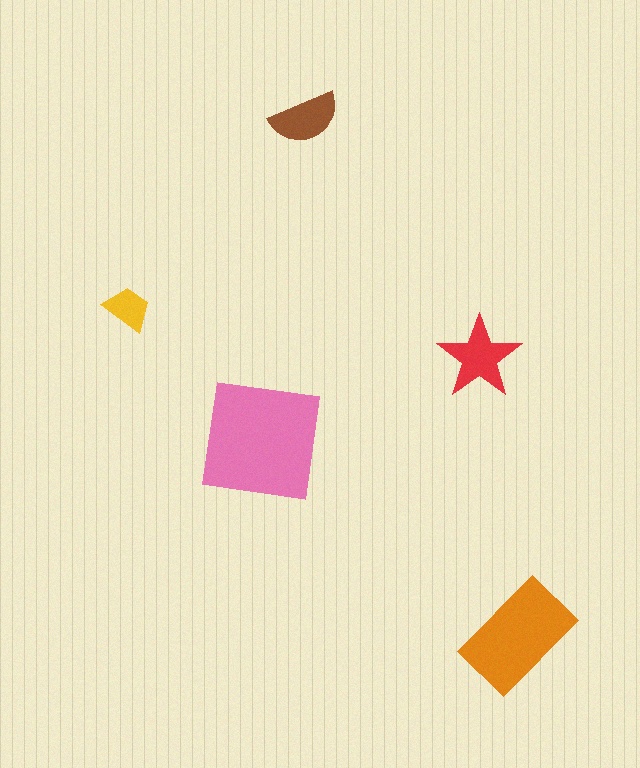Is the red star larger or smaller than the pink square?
Smaller.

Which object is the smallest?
The yellow trapezoid.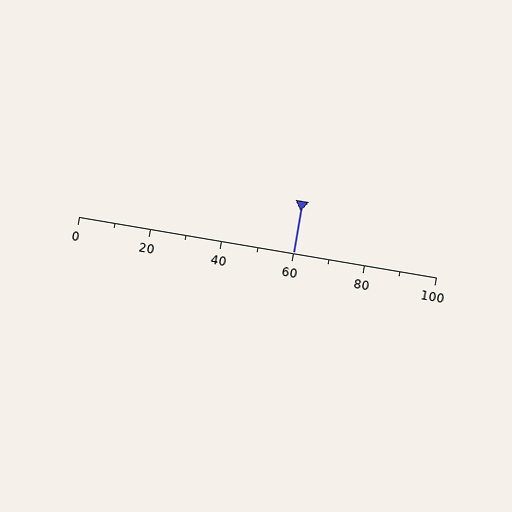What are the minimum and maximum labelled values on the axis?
The axis runs from 0 to 100.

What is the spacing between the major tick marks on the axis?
The major ticks are spaced 20 apart.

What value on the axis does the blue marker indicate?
The marker indicates approximately 60.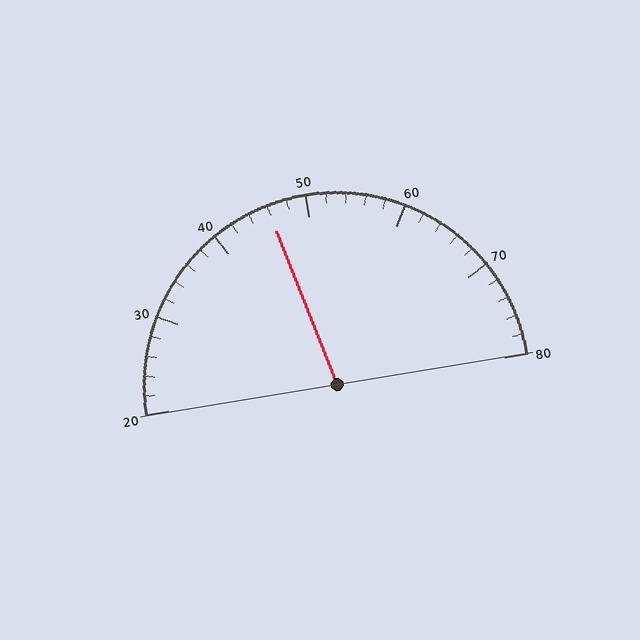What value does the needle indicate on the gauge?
The needle indicates approximately 46.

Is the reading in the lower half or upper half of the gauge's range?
The reading is in the lower half of the range (20 to 80).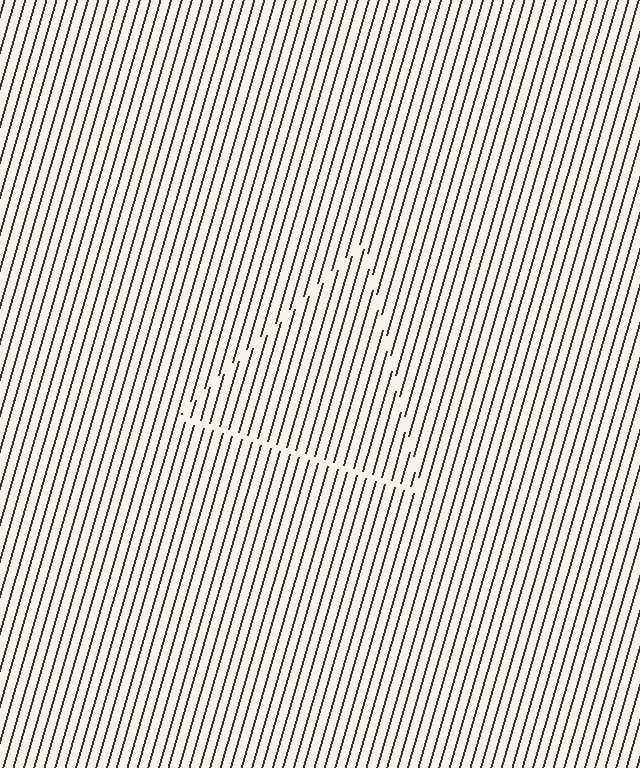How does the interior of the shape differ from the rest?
The interior of the shape contains the same grating, shifted by half a period — the contour is defined by the phase discontinuity where line-ends from the inner and outer gratings abut.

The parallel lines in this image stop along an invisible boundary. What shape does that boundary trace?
An illusory triangle. The interior of the shape contains the same grating, shifted by half a period — the contour is defined by the phase discontinuity where line-ends from the inner and outer gratings abut.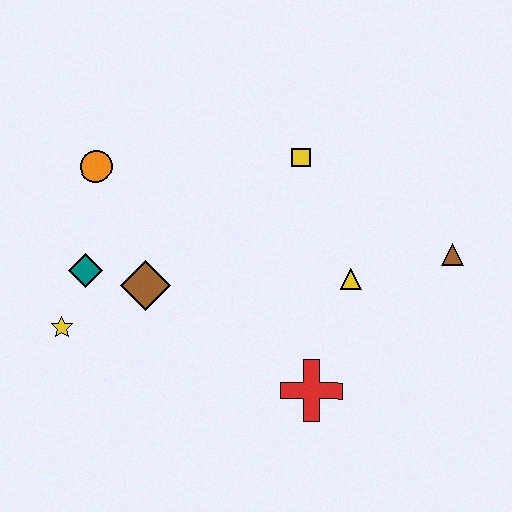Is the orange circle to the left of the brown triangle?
Yes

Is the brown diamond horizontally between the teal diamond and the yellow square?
Yes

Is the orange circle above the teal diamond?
Yes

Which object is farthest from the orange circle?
The brown triangle is farthest from the orange circle.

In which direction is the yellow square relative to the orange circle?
The yellow square is to the right of the orange circle.